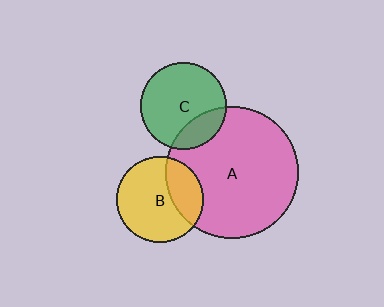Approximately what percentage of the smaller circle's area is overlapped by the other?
Approximately 20%.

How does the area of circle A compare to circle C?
Approximately 2.3 times.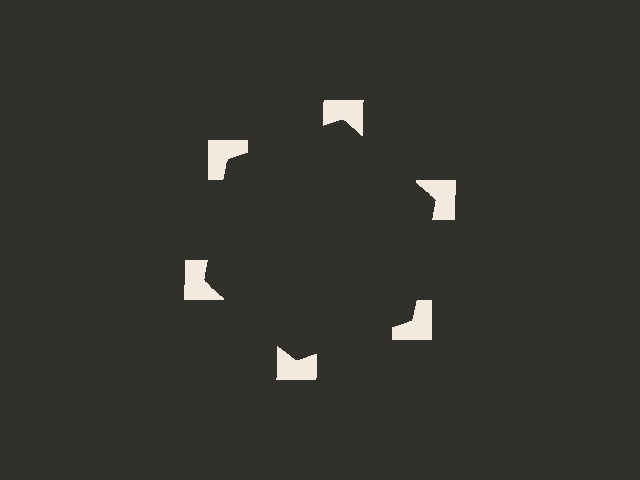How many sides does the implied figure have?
6 sides.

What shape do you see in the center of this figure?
An illusory hexagon — its edges are inferred from the aligned wedge cuts in the notched squares, not physically drawn.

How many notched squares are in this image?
There are 6 — one at each vertex of the illusory hexagon.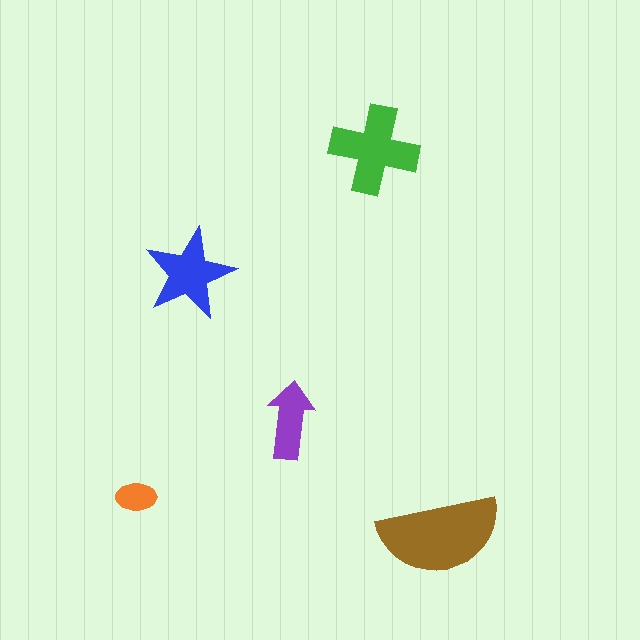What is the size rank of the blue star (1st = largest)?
3rd.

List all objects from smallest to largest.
The orange ellipse, the purple arrow, the blue star, the green cross, the brown semicircle.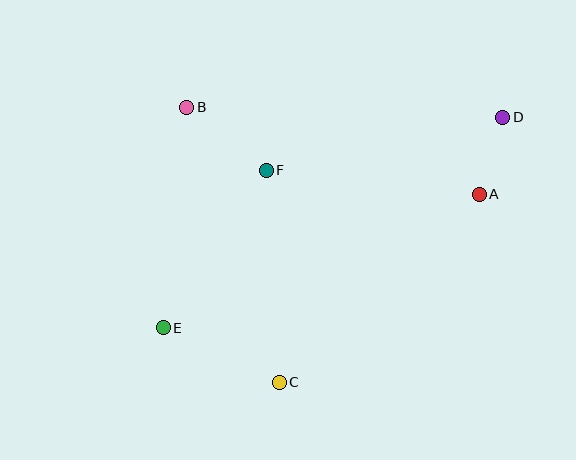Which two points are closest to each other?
Points A and D are closest to each other.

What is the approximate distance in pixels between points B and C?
The distance between B and C is approximately 290 pixels.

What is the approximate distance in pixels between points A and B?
The distance between A and B is approximately 305 pixels.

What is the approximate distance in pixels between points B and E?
The distance between B and E is approximately 221 pixels.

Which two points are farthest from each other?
Points D and E are farthest from each other.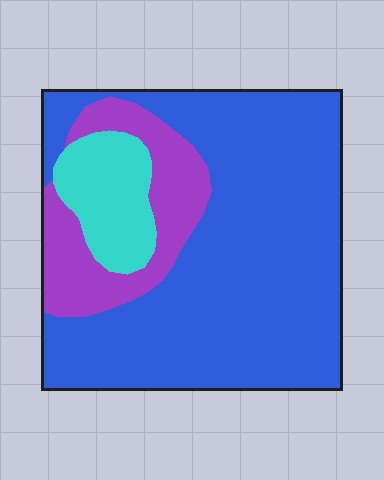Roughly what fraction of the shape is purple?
Purple takes up about one sixth (1/6) of the shape.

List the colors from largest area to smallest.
From largest to smallest: blue, purple, cyan.